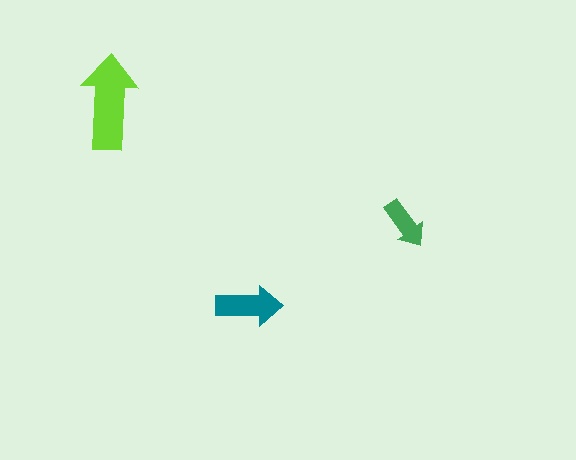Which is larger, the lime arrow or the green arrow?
The lime one.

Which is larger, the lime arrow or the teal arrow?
The lime one.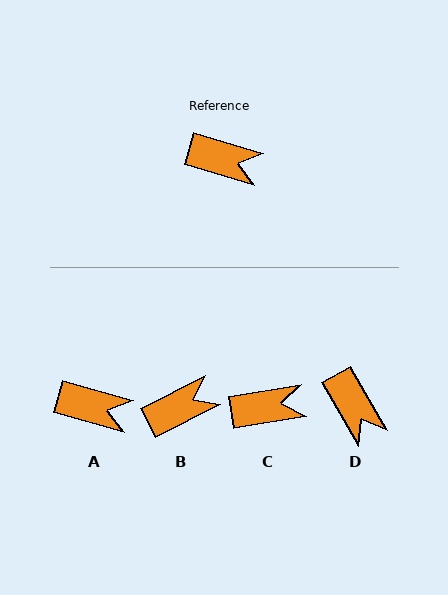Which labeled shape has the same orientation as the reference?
A.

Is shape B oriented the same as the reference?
No, it is off by about 43 degrees.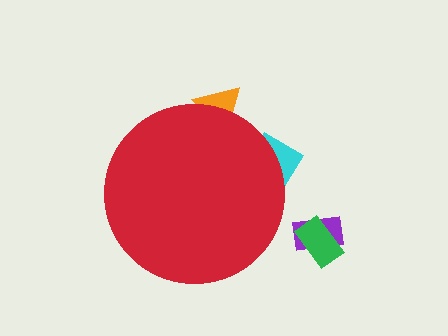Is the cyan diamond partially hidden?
Yes, the cyan diamond is partially hidden behind the red circle.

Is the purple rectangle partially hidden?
No, the purple rectangle is fully visible.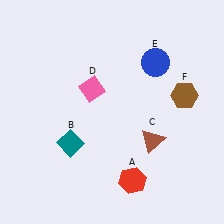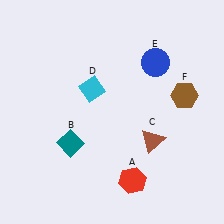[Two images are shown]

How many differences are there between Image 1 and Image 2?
There is 1 difference between the two images.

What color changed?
The diamond (D) changed from pink in Image 1 to cyan in Image 2.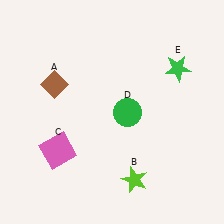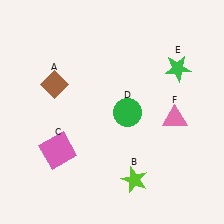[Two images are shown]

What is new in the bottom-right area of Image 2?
A pink triangle (F) was added in the bottom-right area of Image 2.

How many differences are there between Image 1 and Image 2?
There is 1 difference between the two images.